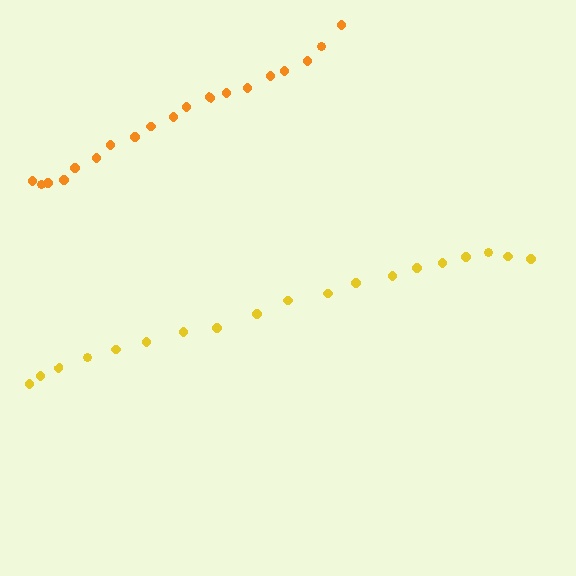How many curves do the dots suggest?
There are 2 distinct paths.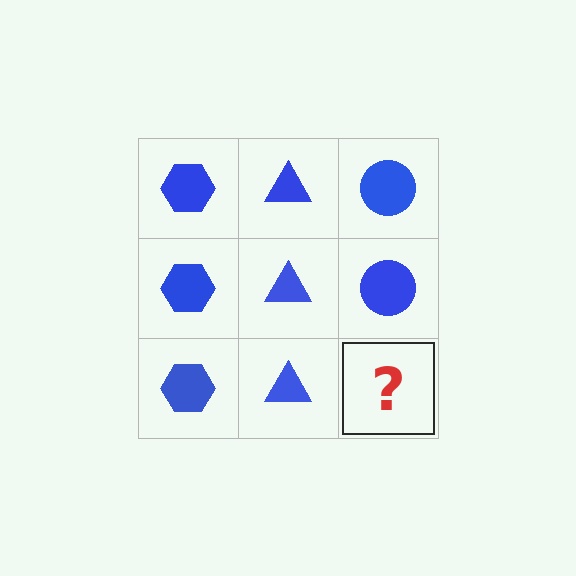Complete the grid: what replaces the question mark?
The question mark should be replaced with a blue circle.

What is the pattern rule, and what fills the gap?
The rule is that each column has a consistent shape. The gap should be filled with a blue circle.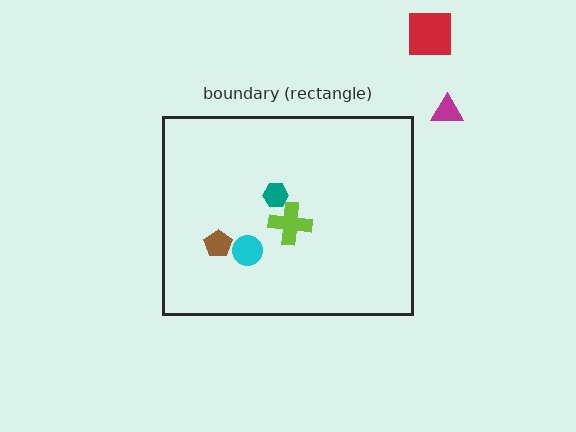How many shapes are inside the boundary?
4 inside, 2 outside.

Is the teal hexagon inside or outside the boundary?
Inside.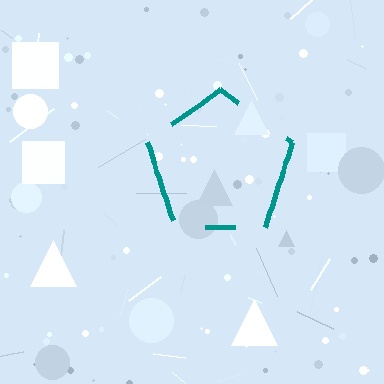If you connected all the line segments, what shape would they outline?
They would outline a pentagon.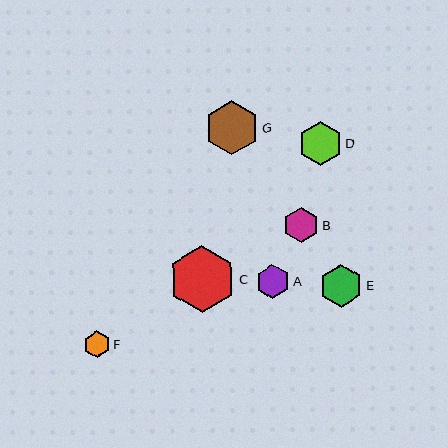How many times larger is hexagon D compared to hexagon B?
Hexagon D is approximately 1.3 times the size of hexagon B.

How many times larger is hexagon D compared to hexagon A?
Hexagon D is approximately 1.3 times the size of hexagon A.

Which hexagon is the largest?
Hexagon C is the largest with a size of approximately 67 pixels.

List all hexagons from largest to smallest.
From largest to smallest: C, G, D, E, B, A, F.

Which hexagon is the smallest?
Hexagon F is the smallest with a size of approximately 27 pixels.